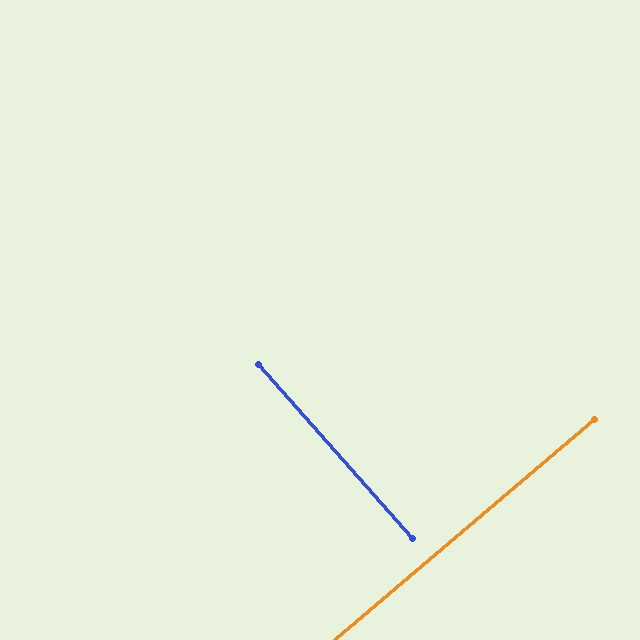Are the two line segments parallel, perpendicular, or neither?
Perpendicular — they meet at approximately 89°.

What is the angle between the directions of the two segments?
Approximately 89 degrees.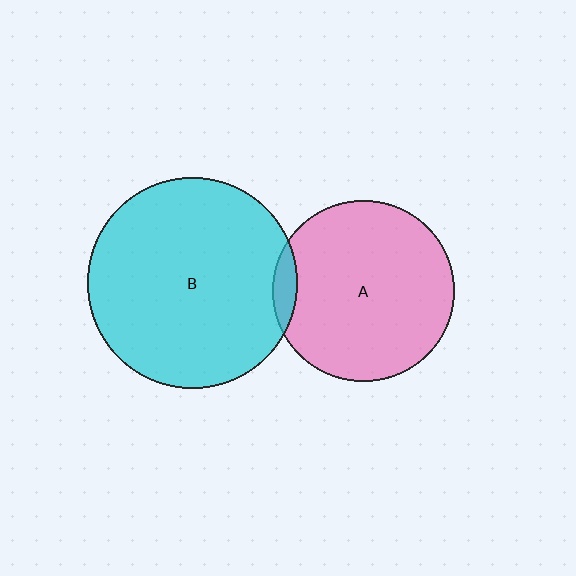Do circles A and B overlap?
Yes.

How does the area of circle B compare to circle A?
Approximately 1.3 times.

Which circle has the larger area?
Circle B (cyan).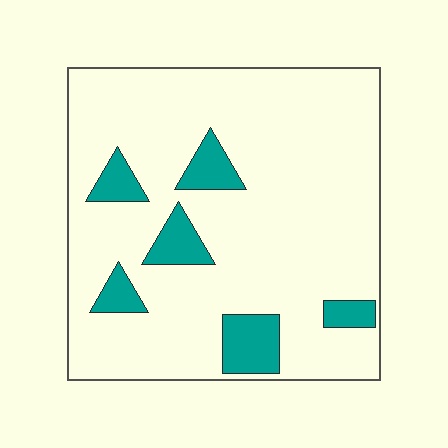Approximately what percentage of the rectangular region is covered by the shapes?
Approximately 15%.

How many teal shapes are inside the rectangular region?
6.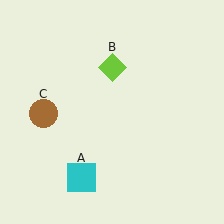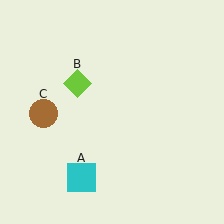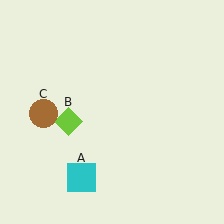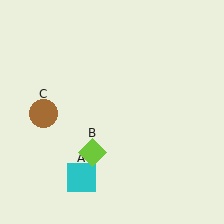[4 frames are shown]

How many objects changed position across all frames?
1 object changed position: lime diamond (object B).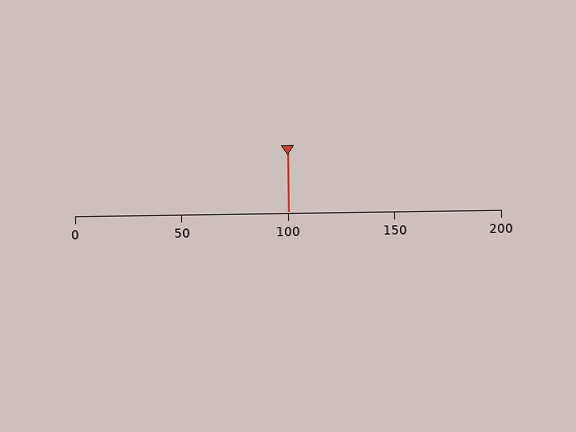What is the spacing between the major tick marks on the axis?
The major ticks are spaced 50 apart.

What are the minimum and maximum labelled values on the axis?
The axis runs from 0 to 200.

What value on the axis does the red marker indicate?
The marker indicates approximately 100.